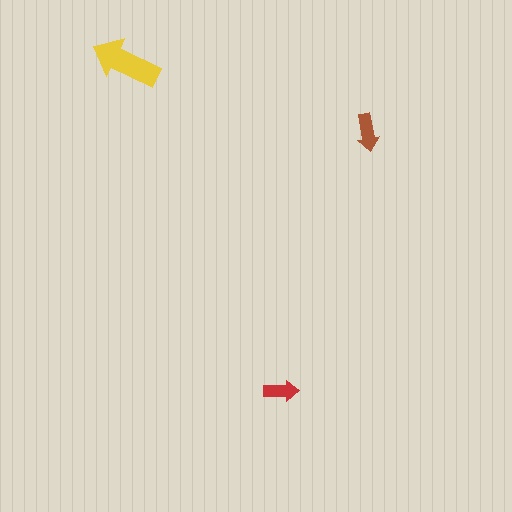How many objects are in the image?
There are 3 objects in the image.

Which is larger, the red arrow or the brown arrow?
The brown one.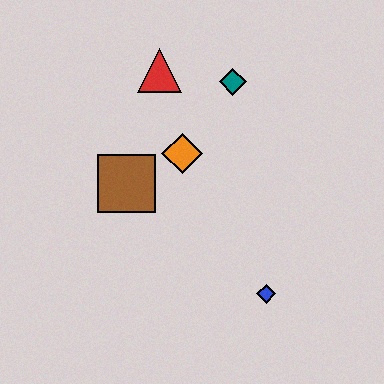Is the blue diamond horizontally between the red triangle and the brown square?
No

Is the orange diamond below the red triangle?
Yes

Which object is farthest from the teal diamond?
The blue diamond is farthest from the teal diamond.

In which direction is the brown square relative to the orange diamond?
The brown square is to the left of the orange diamond.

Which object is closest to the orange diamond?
The brown square is closest to the orange diamond.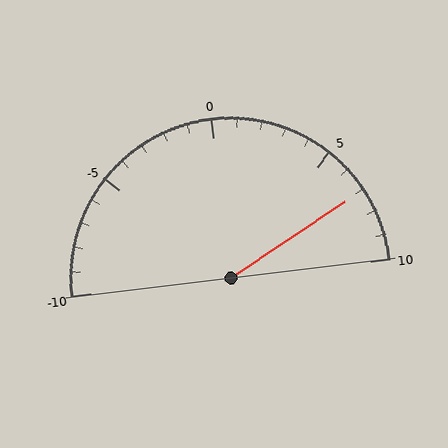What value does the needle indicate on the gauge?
The needle indicates approximately 7.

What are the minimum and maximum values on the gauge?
The gauge ranges from -10 to 10.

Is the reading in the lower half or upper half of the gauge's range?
The reading is in the upper half of the range (-10 to 10).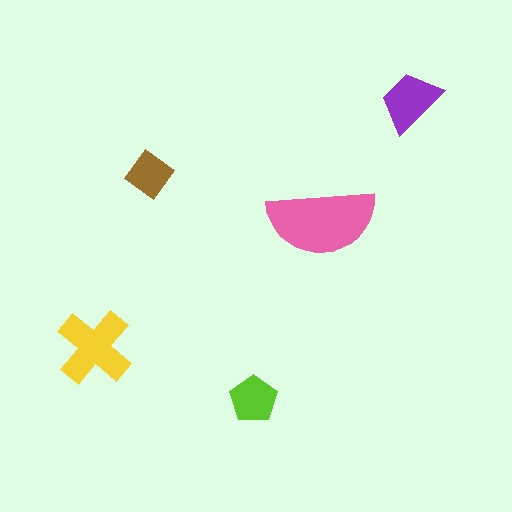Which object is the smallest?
The brown diamond.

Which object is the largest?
The pink semicircle.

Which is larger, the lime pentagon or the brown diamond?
The lime pentagon.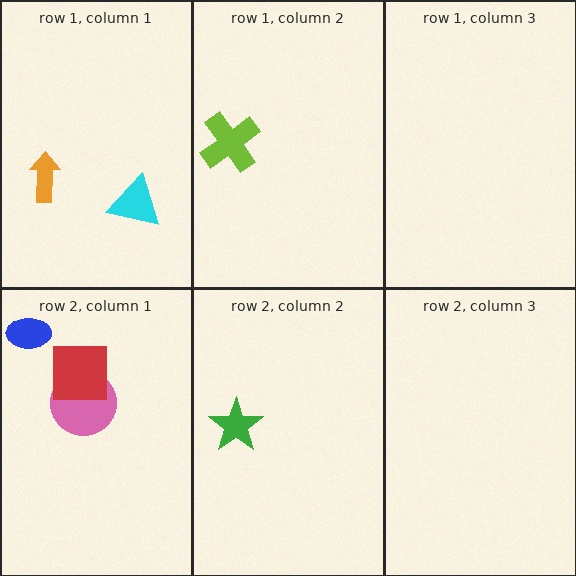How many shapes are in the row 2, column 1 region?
3.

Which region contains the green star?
The row 2, column 2 region.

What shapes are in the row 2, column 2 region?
The green star.